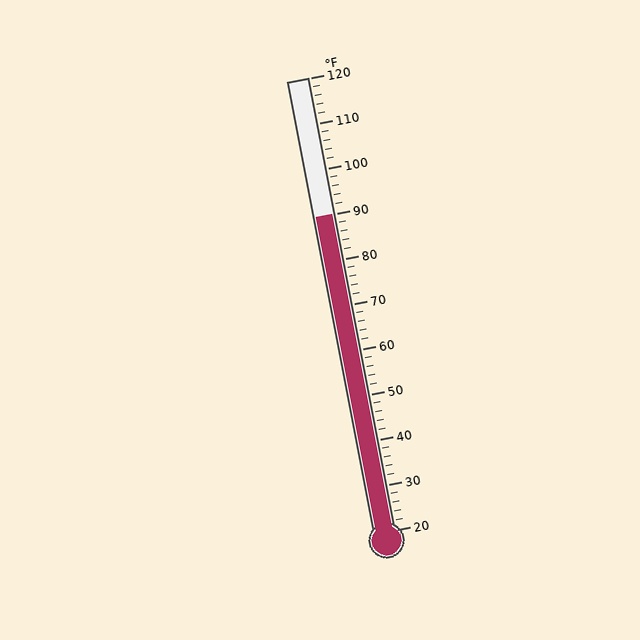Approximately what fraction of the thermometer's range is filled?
The thermometer is filled to approximately 70% of its range.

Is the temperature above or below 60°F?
The temperature is above 60°F.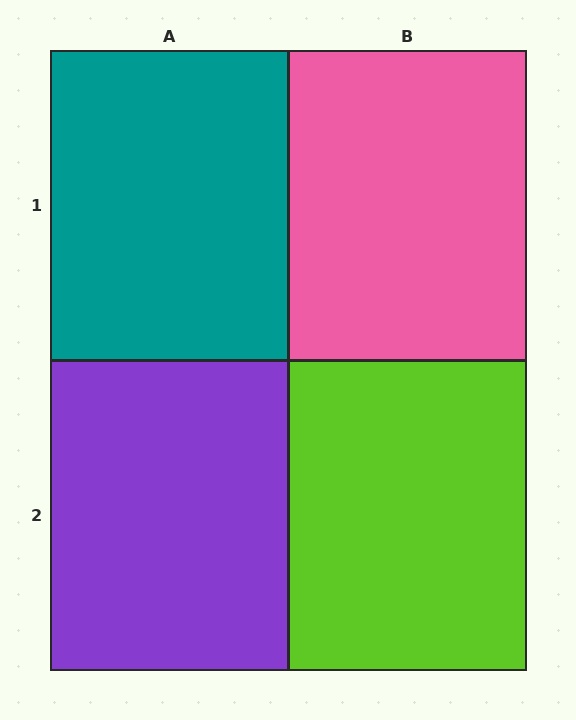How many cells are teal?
1 cell is teal.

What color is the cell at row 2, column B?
Lime.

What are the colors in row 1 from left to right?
Teal, pink.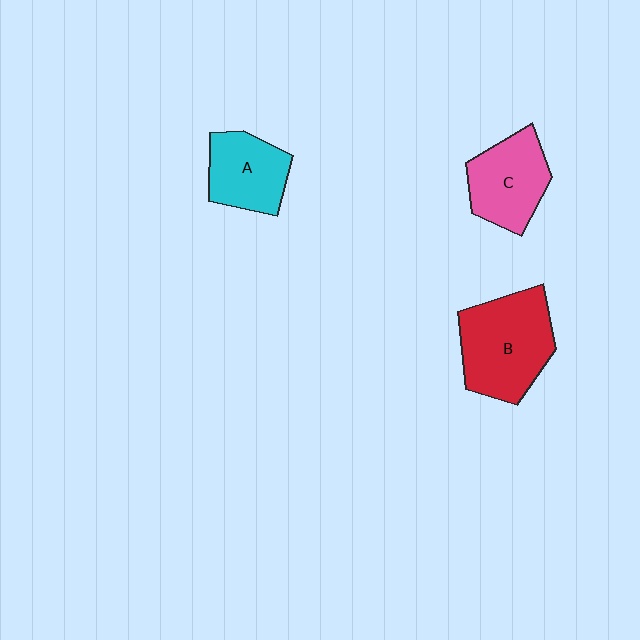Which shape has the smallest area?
Shape A (cyan).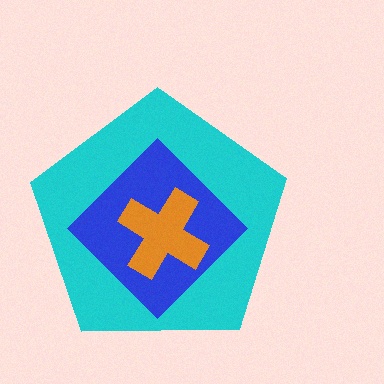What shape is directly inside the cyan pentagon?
The blue diamond.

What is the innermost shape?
The orange cross.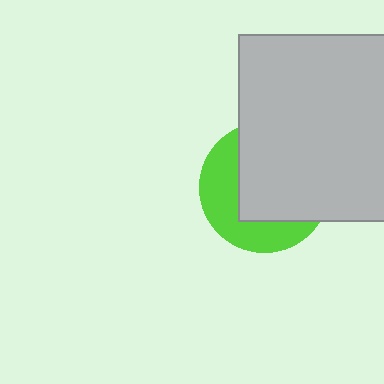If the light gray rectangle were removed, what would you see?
You would see the complete lime circle.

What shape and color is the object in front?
The object in front is a light gray rectangle.